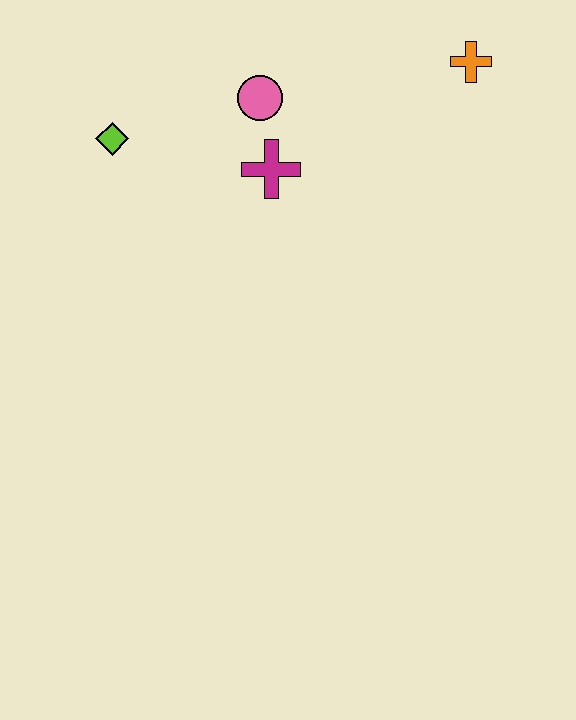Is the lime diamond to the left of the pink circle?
Yes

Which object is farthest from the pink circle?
The orange cross is farthest from the pink circle.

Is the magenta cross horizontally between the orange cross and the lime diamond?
Yes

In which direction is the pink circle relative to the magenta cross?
The pink circle is above the magenta cross.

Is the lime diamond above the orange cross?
No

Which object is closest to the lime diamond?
The pink circle is closest to the lime diamond.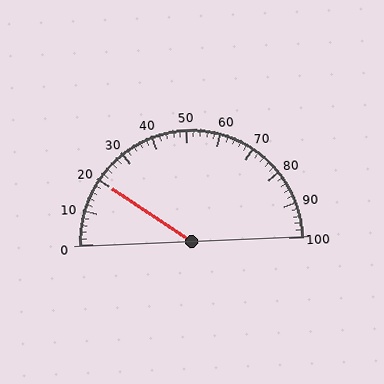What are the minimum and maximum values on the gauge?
The gauge ranges from 0 to 100.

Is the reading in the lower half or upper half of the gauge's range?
The reading is in the lower half of the range (0 to 100).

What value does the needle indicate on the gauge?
The needle indicates approximately 20.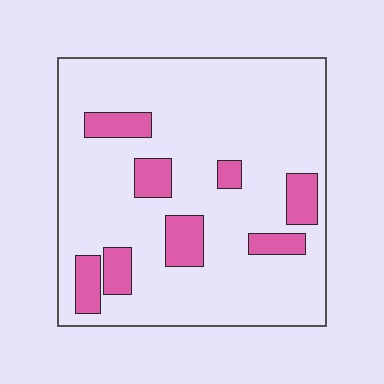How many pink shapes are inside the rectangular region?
8.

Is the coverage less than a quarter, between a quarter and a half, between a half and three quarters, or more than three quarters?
Less than a quarter.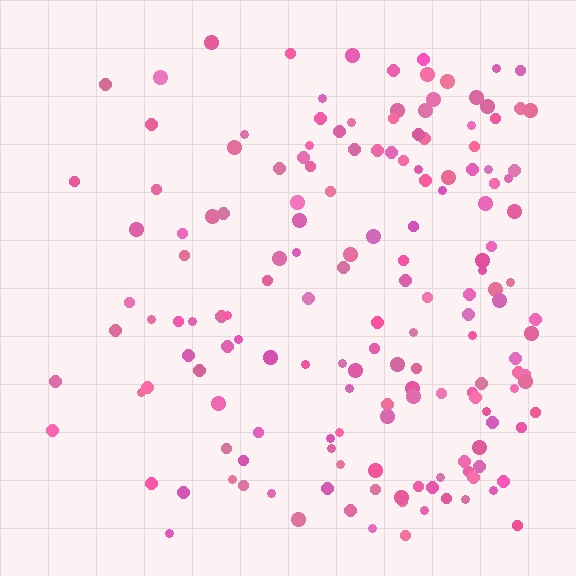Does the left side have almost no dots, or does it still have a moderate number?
Still a moderate number, just noticeably fewer than the right.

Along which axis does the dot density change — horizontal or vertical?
Horizontal.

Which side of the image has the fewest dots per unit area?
The left.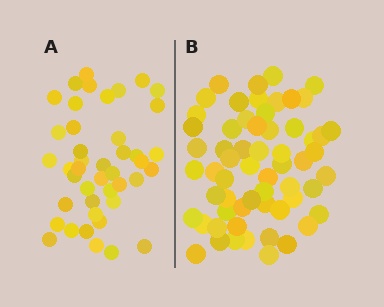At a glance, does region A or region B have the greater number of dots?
Region B (the right region) has more dots.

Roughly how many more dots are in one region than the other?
Region B has approximately 15 more dots than region A.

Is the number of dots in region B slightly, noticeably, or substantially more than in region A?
Region B has noticeably more, but not dramatically so. The ratio is roughly 1.4 to 1.